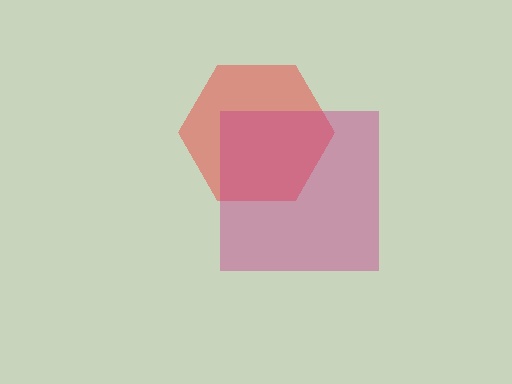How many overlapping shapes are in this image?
There are 2 overlapping shapes in the image.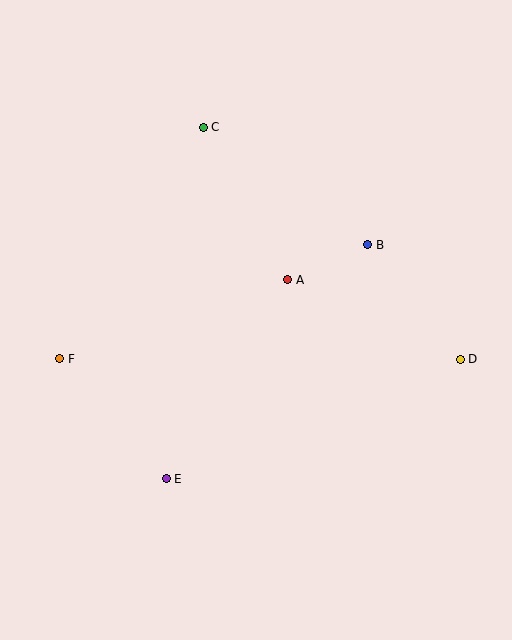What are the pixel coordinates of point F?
Point F is at (60, 359).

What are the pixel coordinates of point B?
Point B is at (368, 245).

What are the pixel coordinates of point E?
Point E is at (166, 479).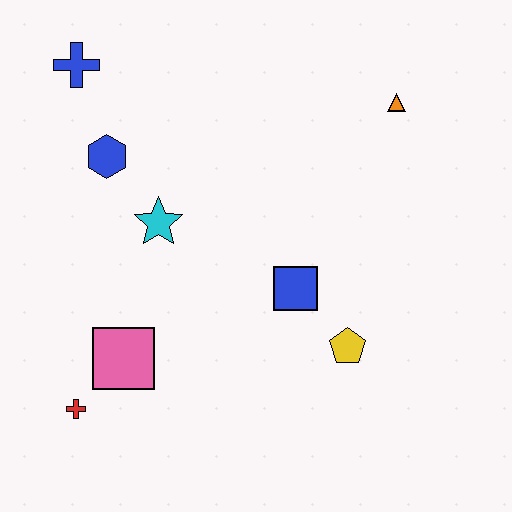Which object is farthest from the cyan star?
The orange triangle is farthest from the cyan star.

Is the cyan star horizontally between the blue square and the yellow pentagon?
No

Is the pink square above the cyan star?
No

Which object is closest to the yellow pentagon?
The blue square is closest to the yellow pentagon.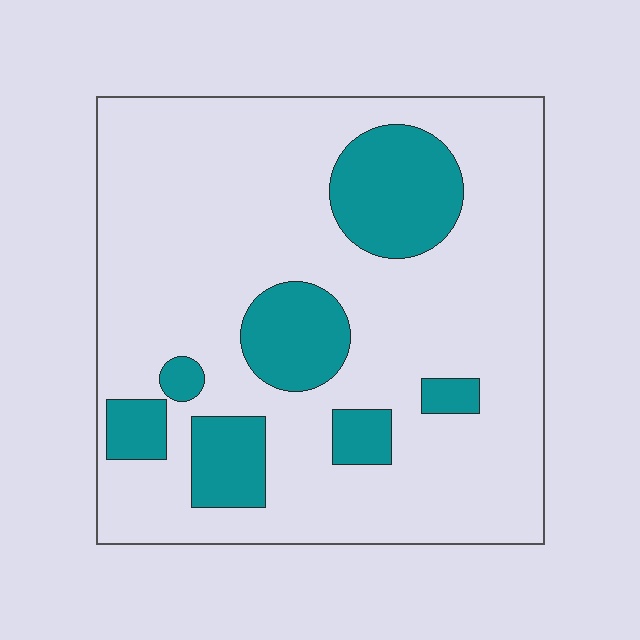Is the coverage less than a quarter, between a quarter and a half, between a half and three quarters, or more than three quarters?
Less than a quarter.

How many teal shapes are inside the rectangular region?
7.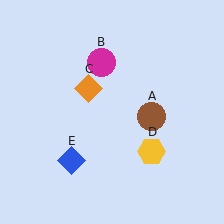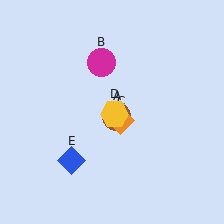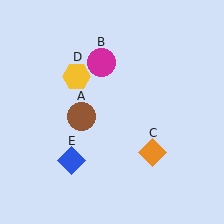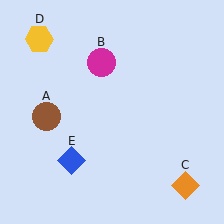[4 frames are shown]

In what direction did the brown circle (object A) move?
The brown circle (object A) moved left.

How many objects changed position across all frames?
3 objects changed position: brown circle (object A), orange diamond (object C), yellow hexagon (object D).